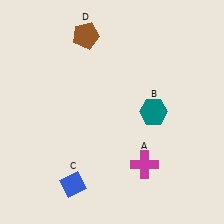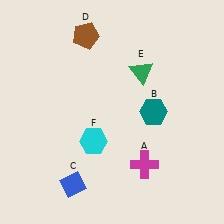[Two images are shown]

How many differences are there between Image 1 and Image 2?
There are 2 differences between the two images.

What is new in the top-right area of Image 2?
A green triangle (E) was added in the top-right area of Image 2.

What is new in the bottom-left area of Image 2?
A cyan hexagon (F) was added in the bottom-left area of Image 2.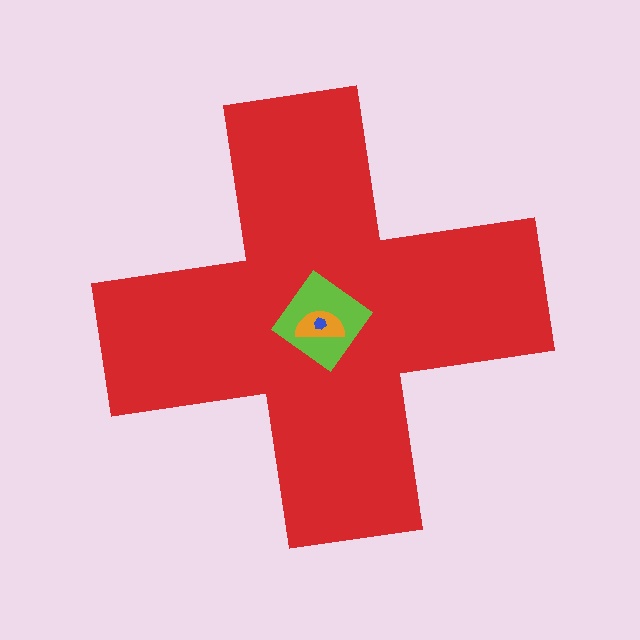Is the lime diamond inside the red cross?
Yes.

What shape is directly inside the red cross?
The lime diamond.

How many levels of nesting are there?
4.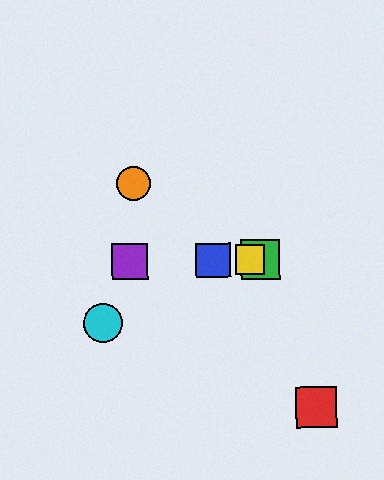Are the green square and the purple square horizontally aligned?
Yes, both are at y≈260.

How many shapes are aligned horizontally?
4 shapes (the blue square, the green square, the yellow square, the purple square) are aligned horizontally.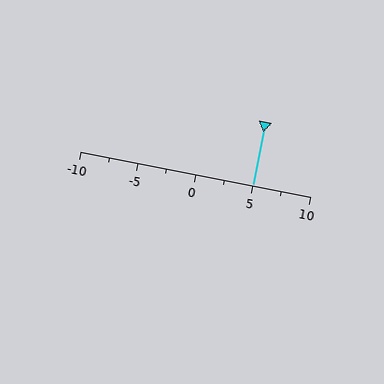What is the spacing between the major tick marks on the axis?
The major ticks are spaced 5 apart.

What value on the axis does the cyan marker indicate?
The marker indicates approximately 5.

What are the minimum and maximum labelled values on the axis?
The axis runs from -10 to 10.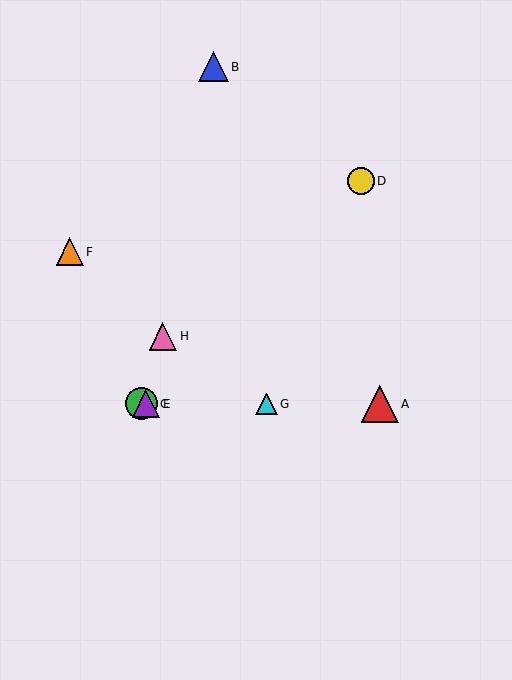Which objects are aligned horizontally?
Objects A, C, E, G are aligned horizontally.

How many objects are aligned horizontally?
4 objects (A, C, E, G) are aligned horizontally.